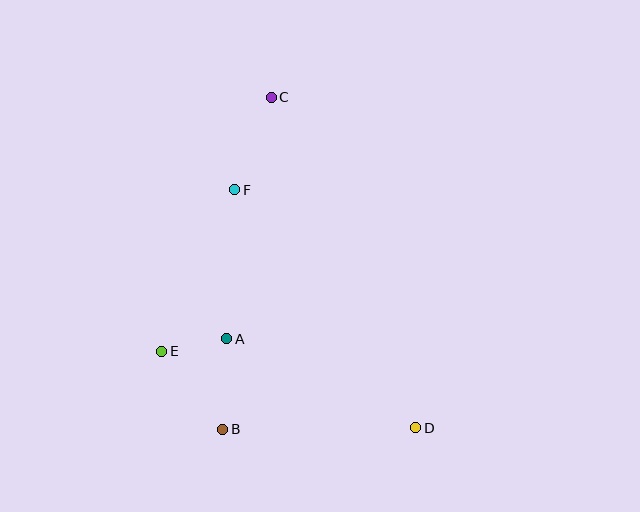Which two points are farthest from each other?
Points C and D are farthest from each other.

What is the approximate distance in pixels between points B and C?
The distance between B and C is approximately 336 pixels.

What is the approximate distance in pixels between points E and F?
The distance between E and F is approximately 177 pixels.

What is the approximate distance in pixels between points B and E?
The distance between B and E is approximately 99 pixels.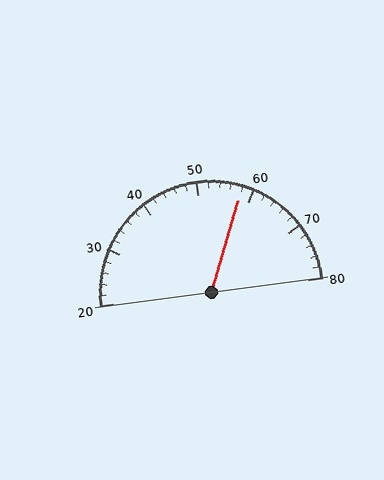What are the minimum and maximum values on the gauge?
The gauge ranges from 20 to 80.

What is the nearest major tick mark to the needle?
The nearest major tick mark is 60.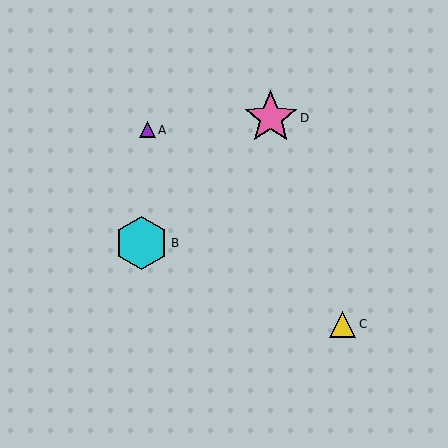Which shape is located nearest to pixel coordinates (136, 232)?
The cyan hexagon (labeled B) at (142, 243) is nearest to that location.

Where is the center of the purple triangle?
The center of the purple triangle is at (147, 130).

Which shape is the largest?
The pink star (labeled D) is the largest.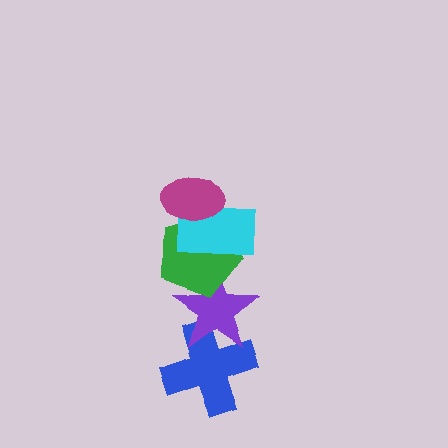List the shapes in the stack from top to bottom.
From top to bottom: the magenta ellipse, the cyan rectangle, the green pentagon, the purple star, the blue cross.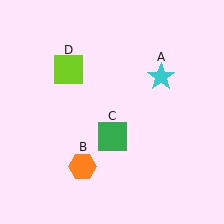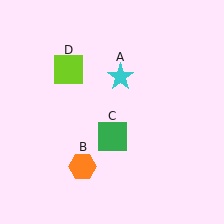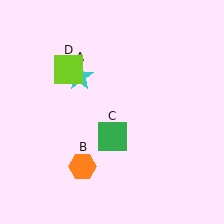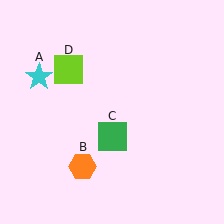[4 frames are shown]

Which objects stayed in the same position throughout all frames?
Orange hexagon (object B) and green square (object C) and lime square (object D) remained stationary.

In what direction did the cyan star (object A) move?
The cyan star (object A) moved left.